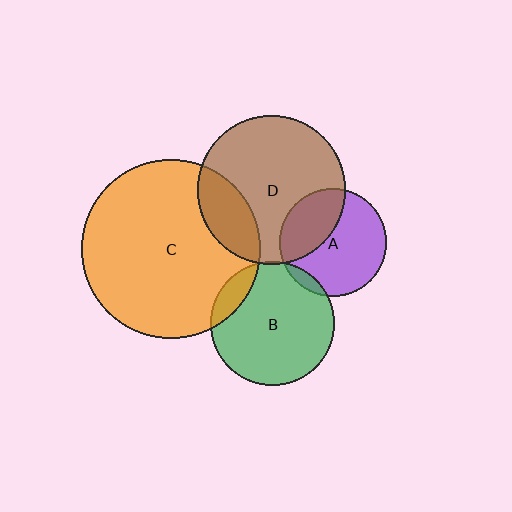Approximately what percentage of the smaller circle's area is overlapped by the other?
Approximately 20%.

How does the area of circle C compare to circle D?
Approximately 1.5 times.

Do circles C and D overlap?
Yes.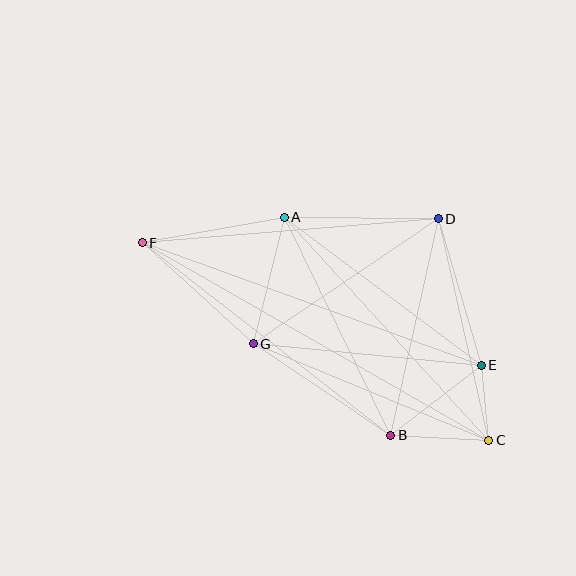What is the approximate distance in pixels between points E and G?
The distance between E and G is approximately 229 pixels.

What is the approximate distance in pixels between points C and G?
The distance between C and G is approximately 255 pixels.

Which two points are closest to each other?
Points C and E are closest to each other.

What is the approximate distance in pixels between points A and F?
The distance between A and F is approximately 144 pixels.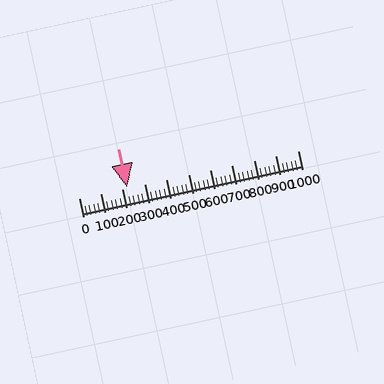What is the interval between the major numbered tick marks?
The major tick marks are spaced 100 units apart.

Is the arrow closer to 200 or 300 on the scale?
The arrow is closer to 200.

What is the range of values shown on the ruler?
The ruler shows values from 0 to 1000.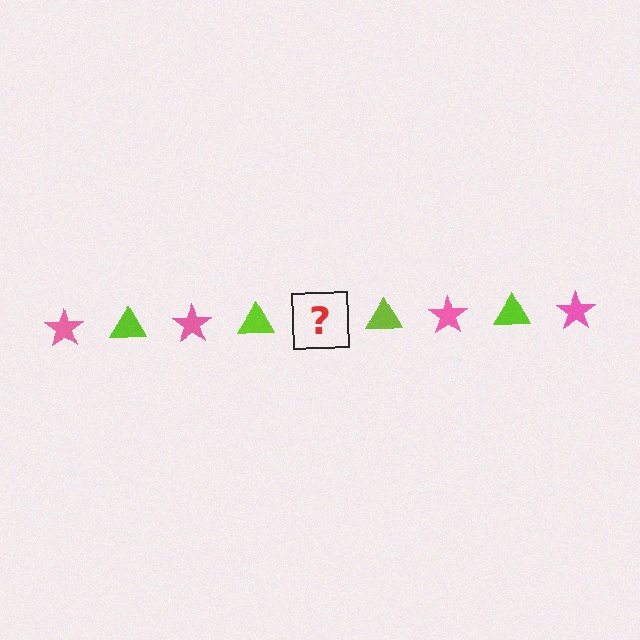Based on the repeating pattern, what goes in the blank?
The blank should be a pink star.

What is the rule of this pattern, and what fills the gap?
The rule is that the pattern alternates between pink star and lime triangle. The gap should be filled with a pink star.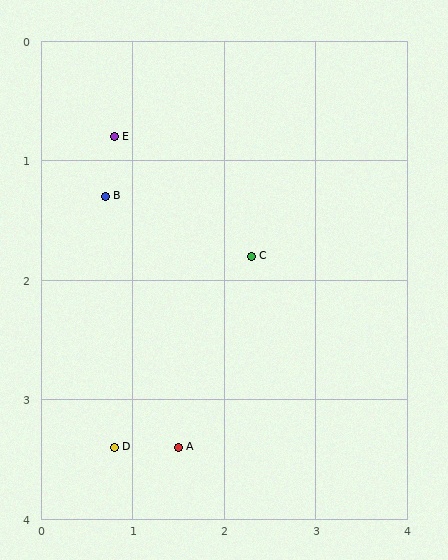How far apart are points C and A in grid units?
Points C and A are about 1.8 grid units apart.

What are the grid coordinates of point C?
Point C is at approximately (2.3, 1.8).